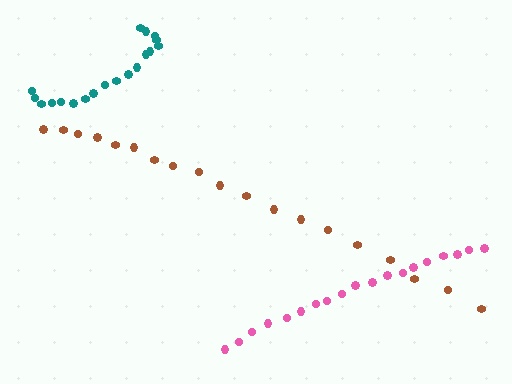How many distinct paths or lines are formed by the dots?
There are 3 distinct paths.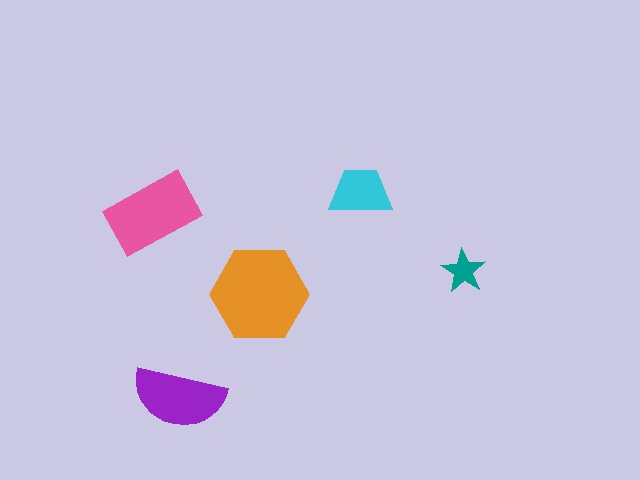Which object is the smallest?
The teal star.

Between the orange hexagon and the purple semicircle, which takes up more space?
The orange hexagon.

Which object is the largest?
The orange hexagon.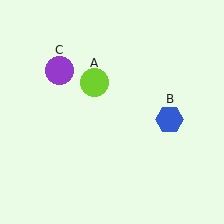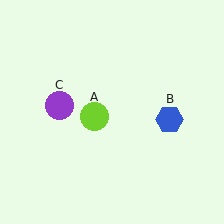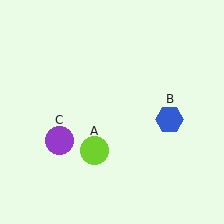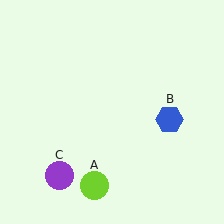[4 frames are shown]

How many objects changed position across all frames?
2 objects changed position: lime circle (object A), purple circle (object C).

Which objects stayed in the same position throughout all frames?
Blue hexagon (object B) remained stationary.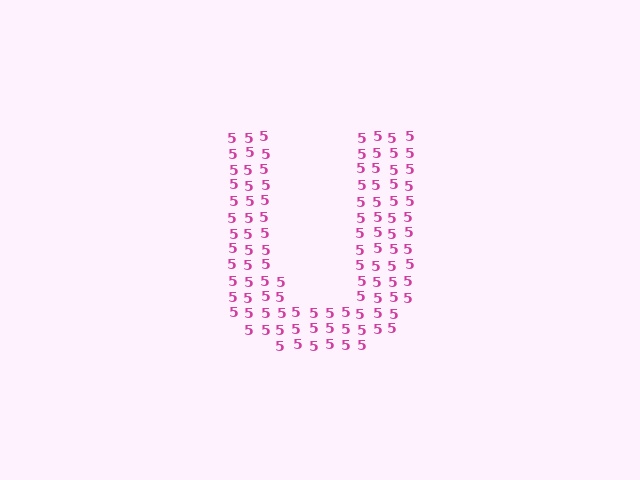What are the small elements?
The small elements are digit 5's.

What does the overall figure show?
The overall figure shows the letter U.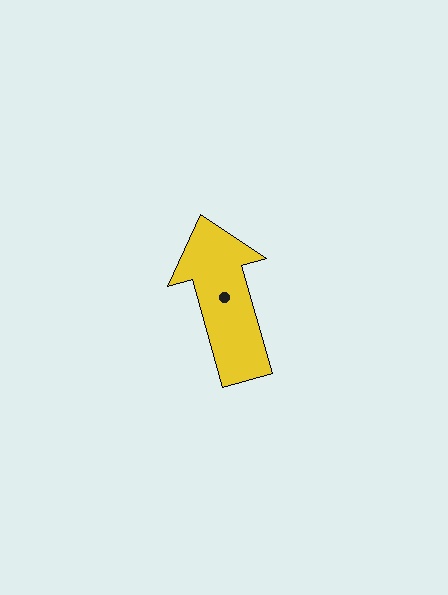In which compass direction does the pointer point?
North.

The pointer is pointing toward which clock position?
Roughly 11 o'clock.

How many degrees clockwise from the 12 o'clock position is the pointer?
Approximately 344 degrees.